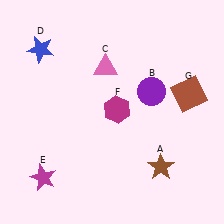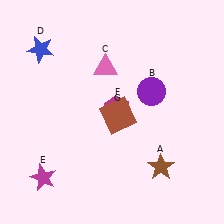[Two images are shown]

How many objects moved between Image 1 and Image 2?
1 object moved between the two images.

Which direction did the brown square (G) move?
The brown square (G) moved left.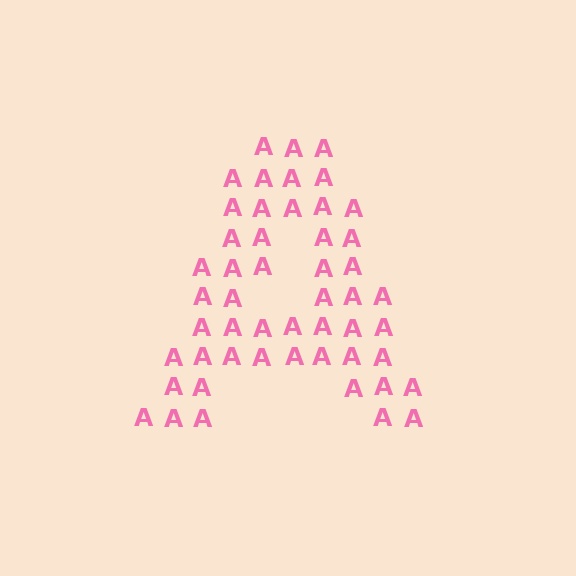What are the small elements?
The small elements are letter A's.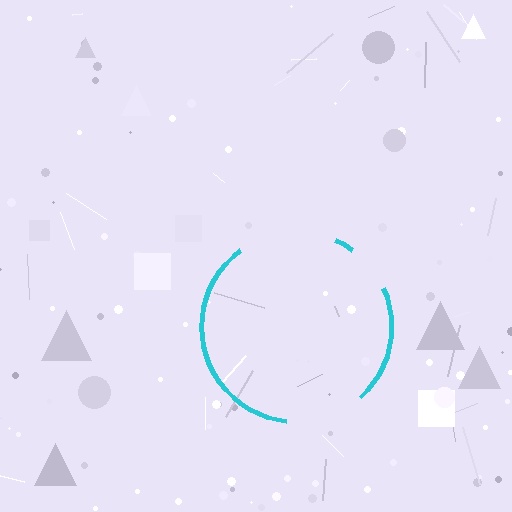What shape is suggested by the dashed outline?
The dashed outline suggests a circle.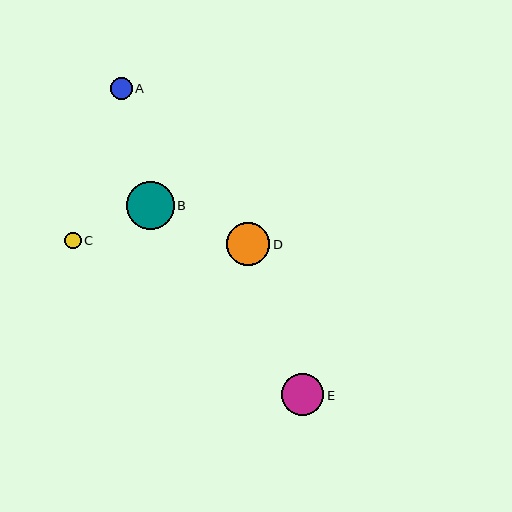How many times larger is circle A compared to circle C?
Circle A is approximately 1.3 times the size of circle C.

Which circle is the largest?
Circle B is the largest with a size of approximately 48 pixels.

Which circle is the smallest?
Circle C is the smallest with a size of approximately 16 pixels.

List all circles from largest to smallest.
From largest to smallest: B, D, E, A, C.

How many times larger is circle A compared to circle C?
Circle A is approximately 1.3 times the size of circle C.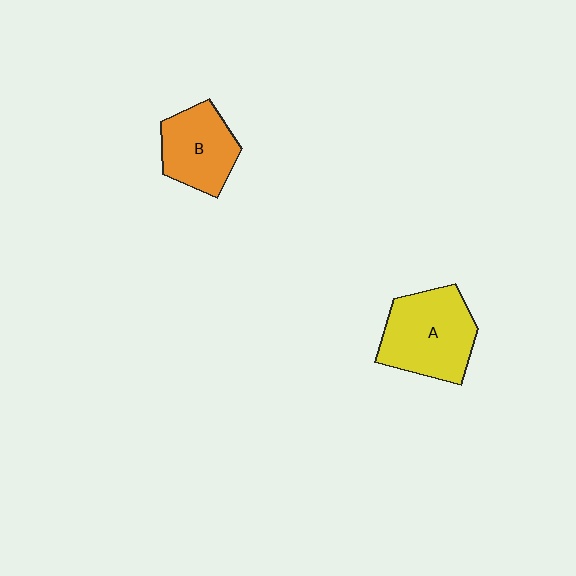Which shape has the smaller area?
Shape B (orange).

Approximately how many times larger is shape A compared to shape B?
Approximately 1.3 times.